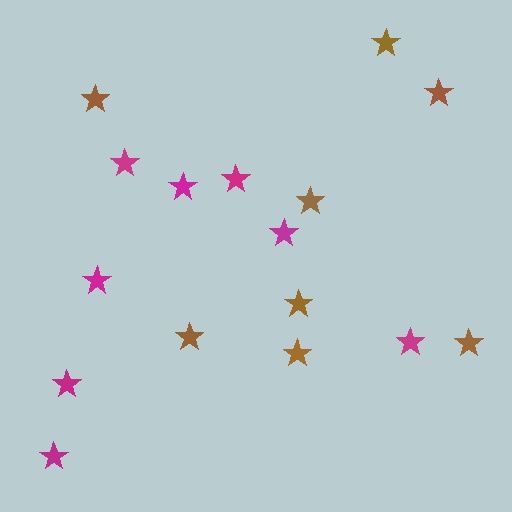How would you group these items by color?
There are 2 groups: one group of brown stars (8) and one group of magenta stars (8).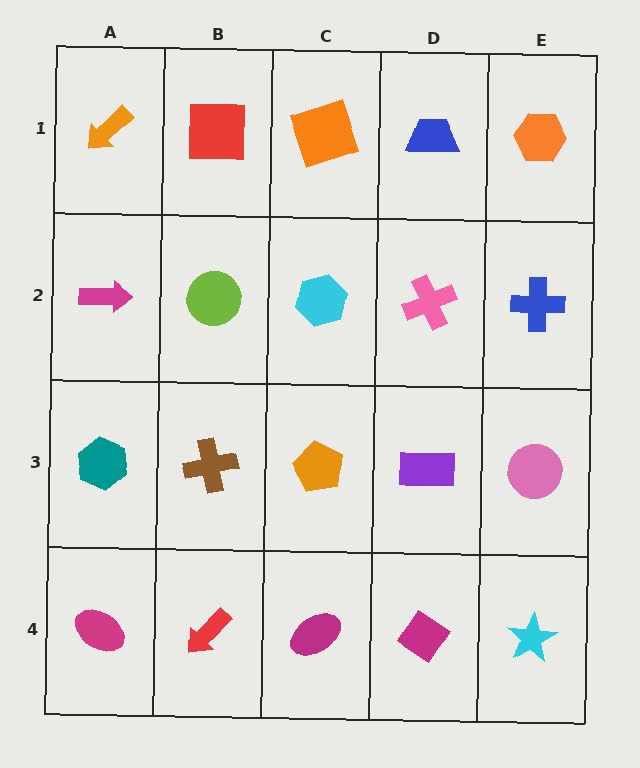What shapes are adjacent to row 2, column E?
An orange hexagon (row 1, column E), a pink circle (row 3, column E), a pink cross (row 2, column D).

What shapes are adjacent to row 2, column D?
A blue trapezoid (row 1, column D), a purple rectangle (row 3, column D), a cyan hexagon (row 2, column C), a blue cross (row 2, column E).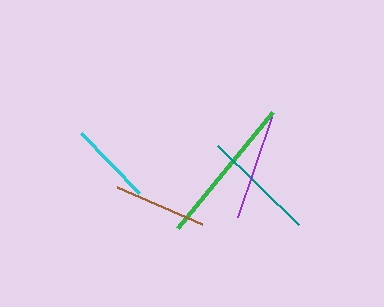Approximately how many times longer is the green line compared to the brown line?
The green line is approximately 1.6 times the length of the brown line.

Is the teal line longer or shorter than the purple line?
The teal line is longer than the purple line.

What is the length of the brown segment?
The brown segment is approximately 93 pixels long.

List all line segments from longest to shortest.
From longest to shortest: green, teal, purple, brown, cyan.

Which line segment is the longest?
The green line is the longest at approximately 150 pixels.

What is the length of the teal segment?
The teal segment is approximately 113 pixels long.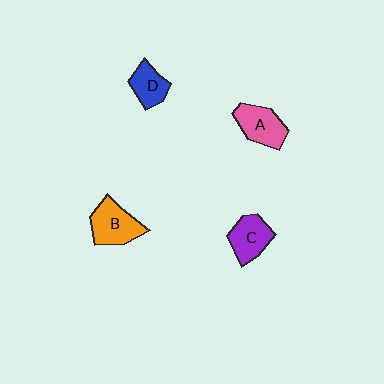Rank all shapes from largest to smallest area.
From largest to smallest: B (orange), A (pink), C (purple), D (blue).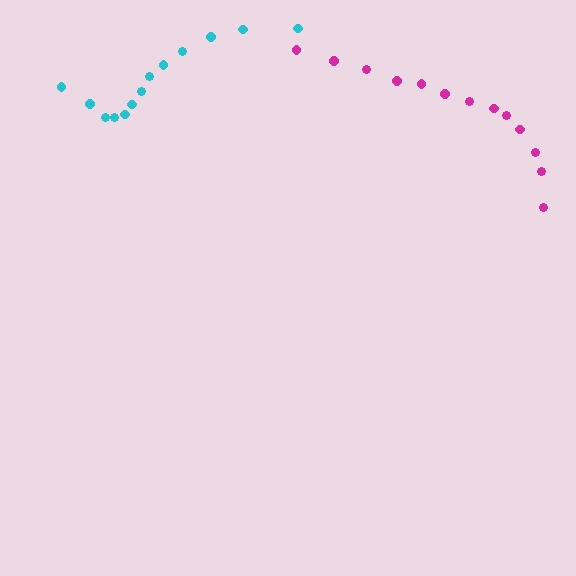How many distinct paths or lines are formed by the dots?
There are 2 distinct paths.